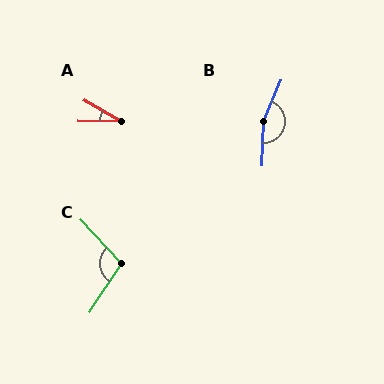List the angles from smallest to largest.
A (29°), C (103°), B (159°).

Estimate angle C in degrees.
Approximately 103 degrees.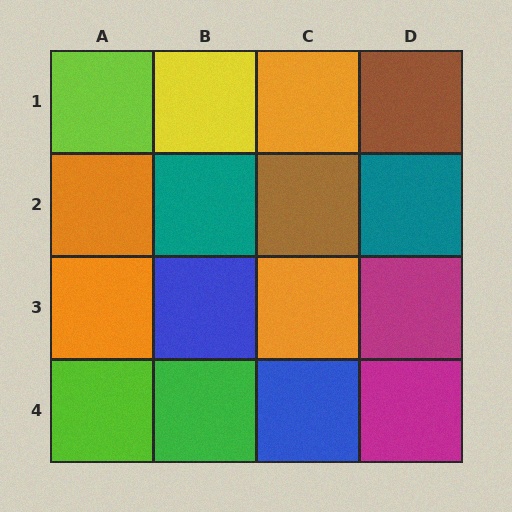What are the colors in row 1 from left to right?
Lime, yellow, orange, brown.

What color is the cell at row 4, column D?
Magenta.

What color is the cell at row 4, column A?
Lime.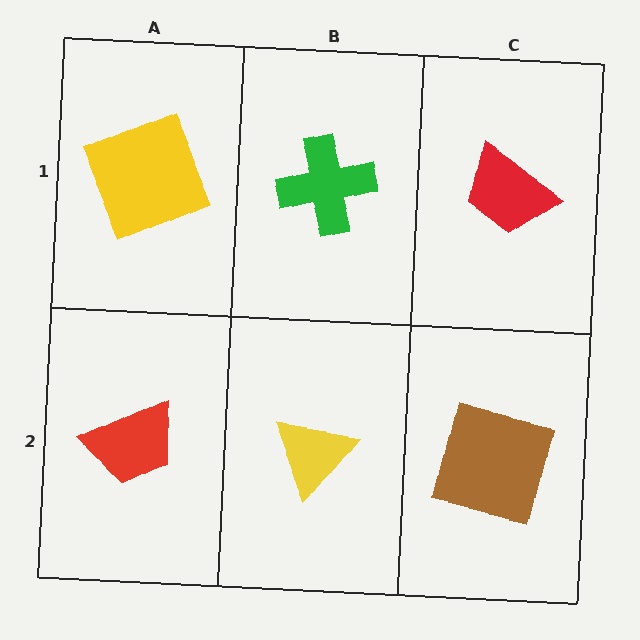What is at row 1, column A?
A yellow square.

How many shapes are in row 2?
3 shapes.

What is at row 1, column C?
A red trapezoid.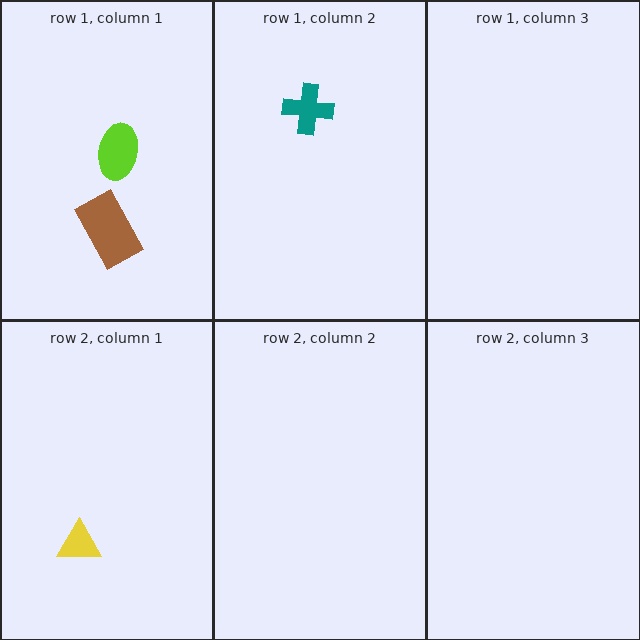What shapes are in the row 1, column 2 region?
The teal cross.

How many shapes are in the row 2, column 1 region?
1.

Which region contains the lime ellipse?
The row 1, column 1 region.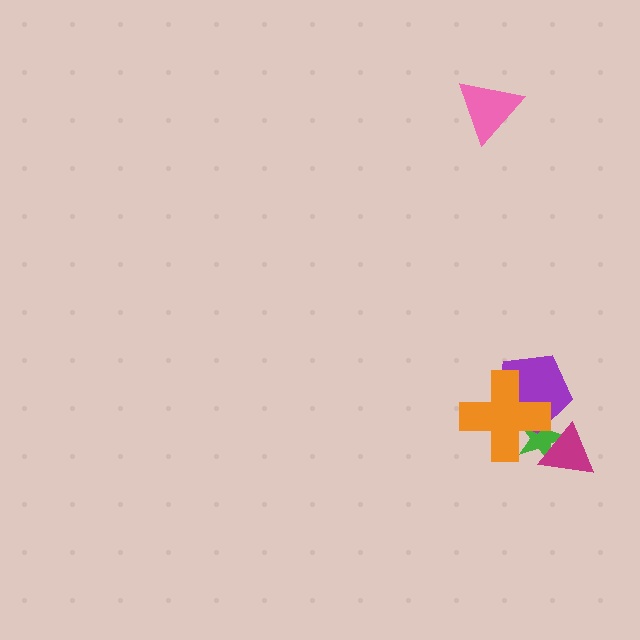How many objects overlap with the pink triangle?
0 objects overlap with the pink triangle.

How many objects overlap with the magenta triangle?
1 object overlaps with the magenta triangle.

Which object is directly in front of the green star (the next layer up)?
The purple pentagon is directly in front of the green star.